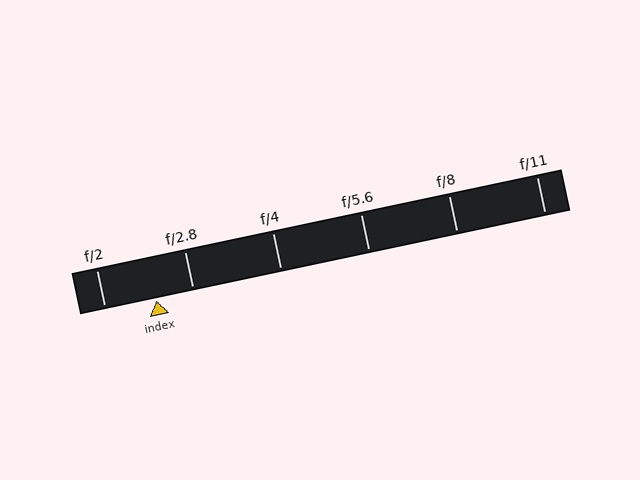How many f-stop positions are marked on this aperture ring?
There are 6 f-stop positions marked.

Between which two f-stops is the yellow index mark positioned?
The index mark is between f/2 and f/2.8.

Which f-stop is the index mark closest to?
The index mark is closest to f/2.8.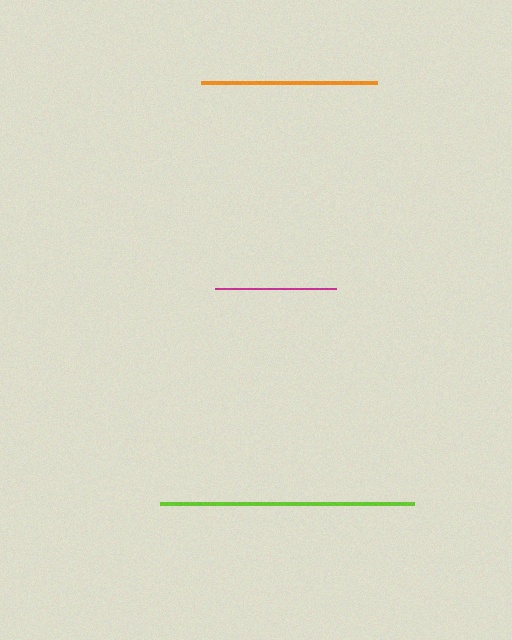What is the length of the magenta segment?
The magenta segment is approximately 121 pixels long.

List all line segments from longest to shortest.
From longest to shortest: lime, orange, magenta.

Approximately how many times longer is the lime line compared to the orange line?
The lime line is approximately 1.4 times the length of the orange line.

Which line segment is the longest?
The lime line is the longest at approximately 254 pixels.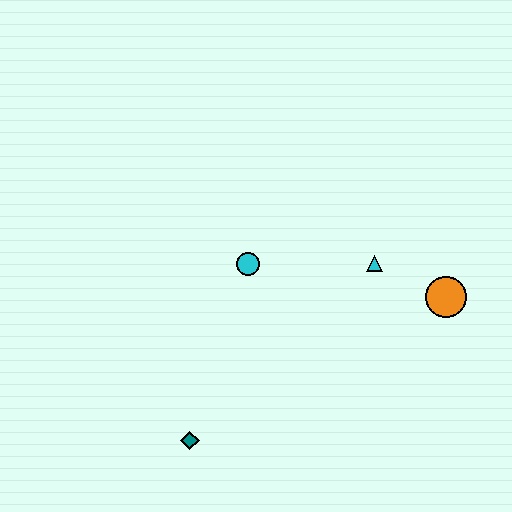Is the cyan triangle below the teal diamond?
No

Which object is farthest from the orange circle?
The teal diamond is farthest from the orange circle.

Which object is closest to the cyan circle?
The cyan triangle is closest to the cyan circle.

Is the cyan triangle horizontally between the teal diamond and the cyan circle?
No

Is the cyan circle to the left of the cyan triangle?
Yes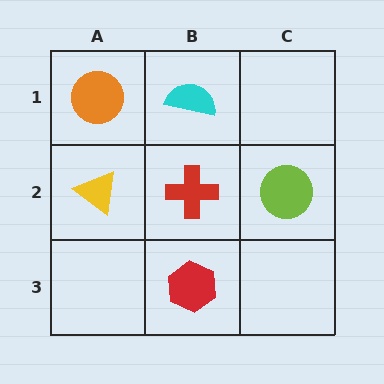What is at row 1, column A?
An orange circle.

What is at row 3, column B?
A red hexagon.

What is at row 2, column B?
A red cross.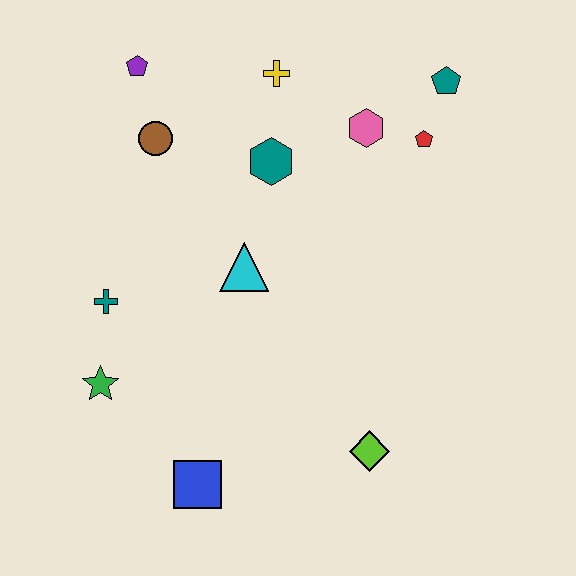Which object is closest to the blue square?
The green star is closest to the blue square.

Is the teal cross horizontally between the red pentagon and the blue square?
No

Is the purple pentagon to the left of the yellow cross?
Yes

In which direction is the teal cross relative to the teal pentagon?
The teal cross is to the left of the teal pentagon.